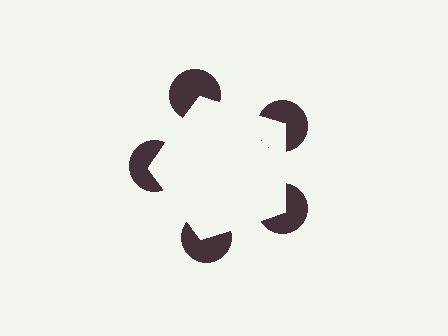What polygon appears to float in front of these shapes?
An illusory pentagon — its edges are inferred from the aligned wedge cuts in the pac-man discs, not physically drawn.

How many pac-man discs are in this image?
There are 5 — one at each vertex of the illusory pentagon.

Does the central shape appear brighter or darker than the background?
It typically appears slightly brighter than the background, even though no actual brightness change is drawn.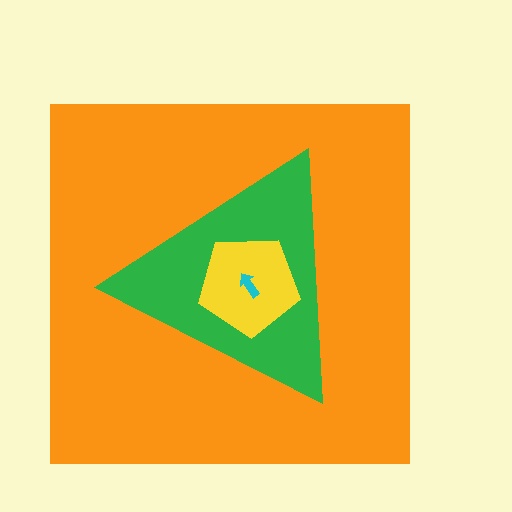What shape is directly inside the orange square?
The green triangle.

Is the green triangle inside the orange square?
Yes.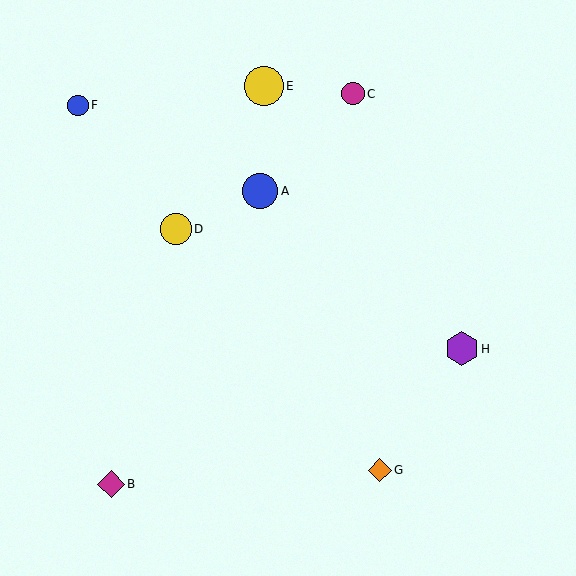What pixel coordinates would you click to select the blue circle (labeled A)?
Click at (260, 191) to select the blue circle A.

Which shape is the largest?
The yellow circle (labeled E) is the largest.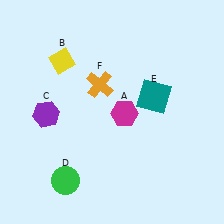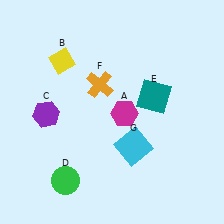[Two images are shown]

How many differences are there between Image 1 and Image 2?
There is 1 difference between the two images.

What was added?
A cyan square (G) was added in Image 2.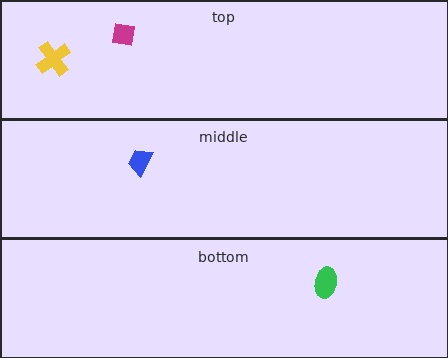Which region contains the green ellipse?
The bottom region.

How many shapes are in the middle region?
1.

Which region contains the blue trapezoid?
The middle region.